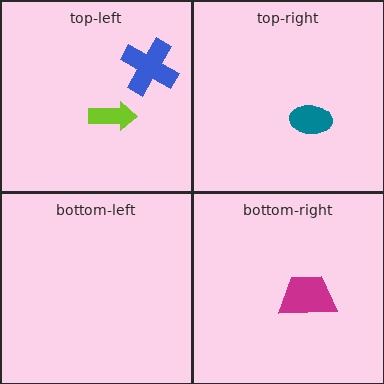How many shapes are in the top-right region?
1.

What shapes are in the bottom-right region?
The magenta trapezoid.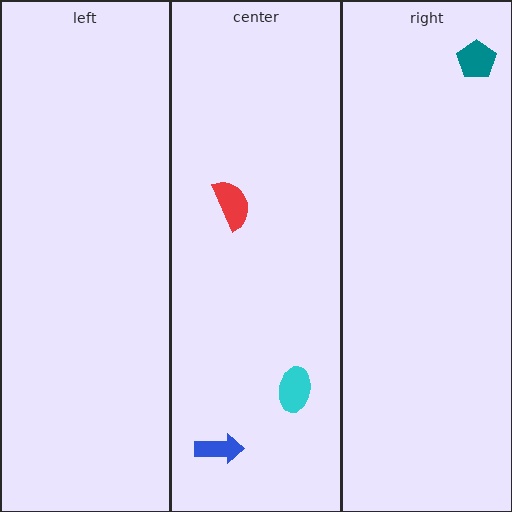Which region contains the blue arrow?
The center region.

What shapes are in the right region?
The teal pentagon.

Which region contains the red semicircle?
The center region.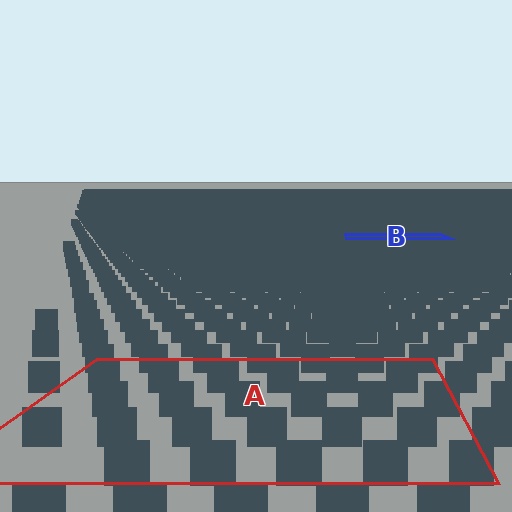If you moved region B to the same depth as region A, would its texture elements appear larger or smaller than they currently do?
They would appear larger. At a closer depth, the same texture elements are projected at a bigger on-screen size.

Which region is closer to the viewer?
Region A is closer. The texture elements there are larger and more spread out.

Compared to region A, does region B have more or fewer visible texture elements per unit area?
Region B has more texture elements per unit area — they are packed more densely because it is farther away.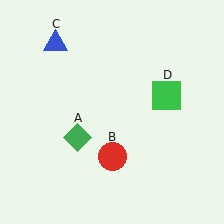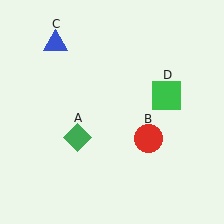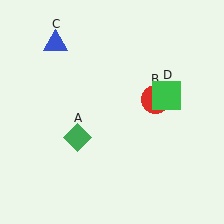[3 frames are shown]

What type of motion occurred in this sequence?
The red circle (object B) rotated counterclockwise around the center of the scene.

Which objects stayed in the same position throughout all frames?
Green diamond (object A) and blue triangle (object C) and green square (object D) remained stationary.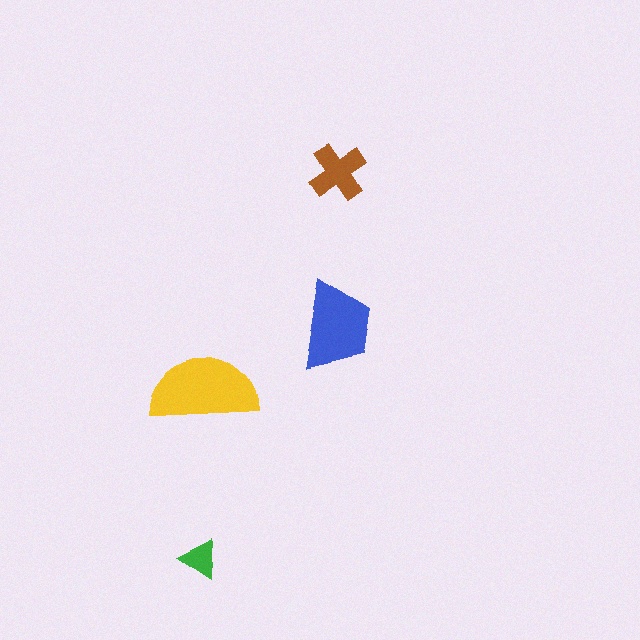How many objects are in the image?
There are 4 objects in the image.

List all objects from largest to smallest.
The yellow semicircle, the blue trapezoid, the brown cross, the green triangle.